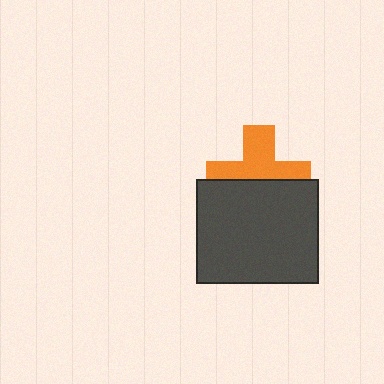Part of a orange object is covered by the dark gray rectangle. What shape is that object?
It is a cross.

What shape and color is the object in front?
The object in front is a dark gray rectangle.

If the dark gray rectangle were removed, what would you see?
You would see the complete orange cross.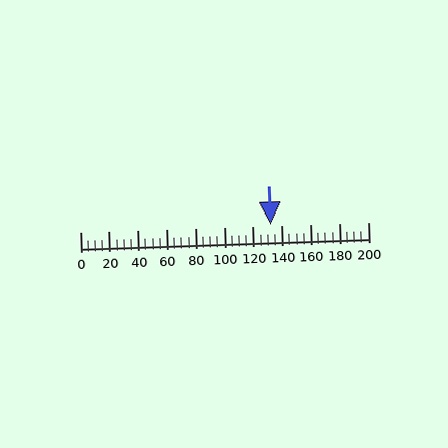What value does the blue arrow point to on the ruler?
The blue arrow points to approximately 132.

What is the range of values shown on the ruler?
The ruler shows values from 0 to 200.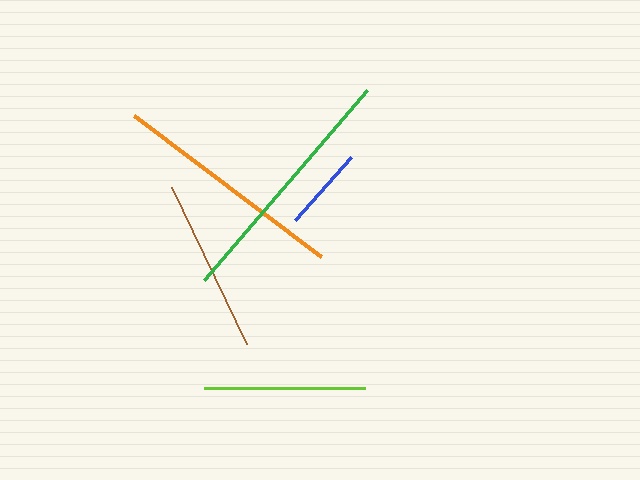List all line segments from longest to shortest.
From longest to shortest: green, orange, brown, lime, blue.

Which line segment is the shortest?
The blue line is the shortest at approximately 84 pixels.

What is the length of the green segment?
The green segment is approximately 250 pixels long.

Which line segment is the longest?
The green line is the longest at approximately 250 pixels.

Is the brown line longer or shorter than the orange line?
The orange line is longer than the brown line.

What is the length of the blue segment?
The blue segment is approximately 84 pixels long.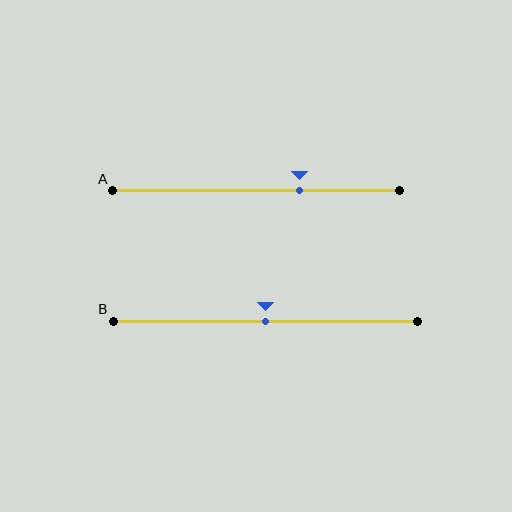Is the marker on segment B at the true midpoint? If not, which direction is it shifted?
Yes, the marker on segment B is at the true midpoint.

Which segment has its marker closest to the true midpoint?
Segment B has its marker closest to the true midpoint.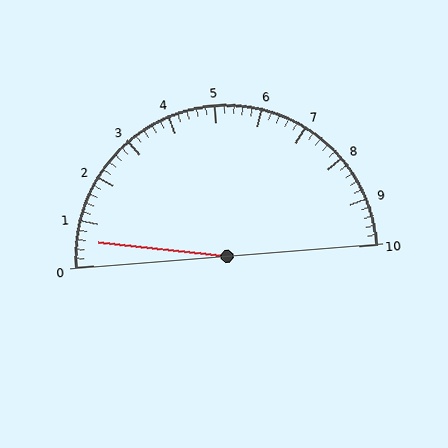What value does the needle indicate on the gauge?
The needle indicates approximately 0.6.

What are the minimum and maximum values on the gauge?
The gauge ranges from 0 to 10.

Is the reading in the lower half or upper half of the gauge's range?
The reading is in the lower half of the range (0 to 10).